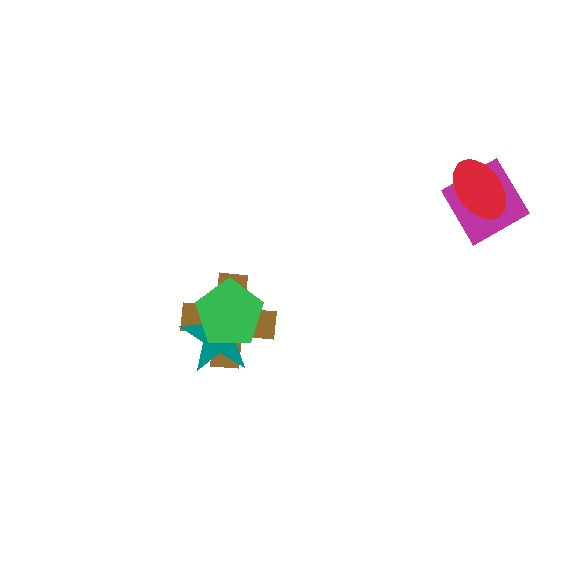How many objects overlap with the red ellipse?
1 object overlaps with the red ellipse.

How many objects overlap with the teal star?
2 objects overlap with the teal star.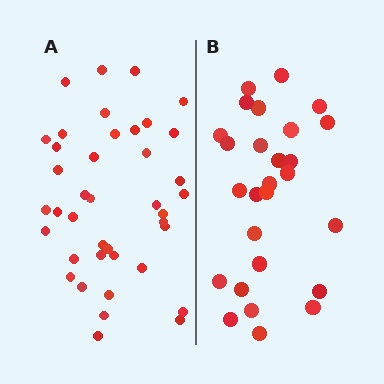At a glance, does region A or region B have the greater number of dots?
Region A (the left region) has more dots.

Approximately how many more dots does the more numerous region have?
Region A has approximately 15 more dots than region B.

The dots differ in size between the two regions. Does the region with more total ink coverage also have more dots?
No. Region B has more total ink coverage because its dots are larger, but region A actually contains more individual dots. Total area can be misleading — the number of items is what matters here.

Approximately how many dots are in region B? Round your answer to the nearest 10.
About 30 dots. (The exact count is 27, which rounds to 30.)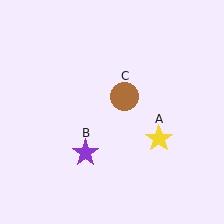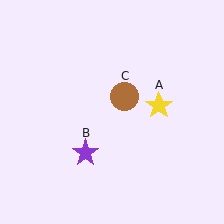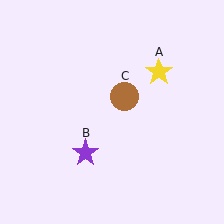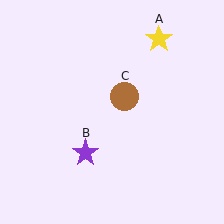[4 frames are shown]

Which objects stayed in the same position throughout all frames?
Purple star (object B) and brown circle (object C) remained stationary.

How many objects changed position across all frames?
1 object changed position: yellow star (object A).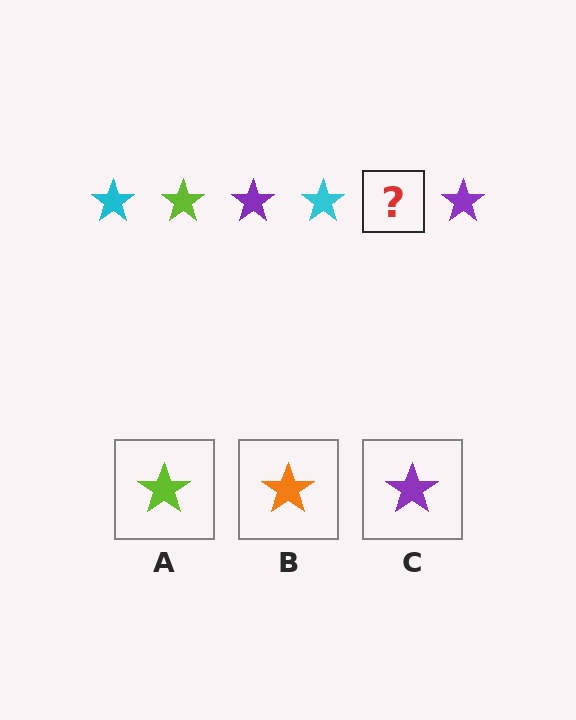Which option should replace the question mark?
Option A.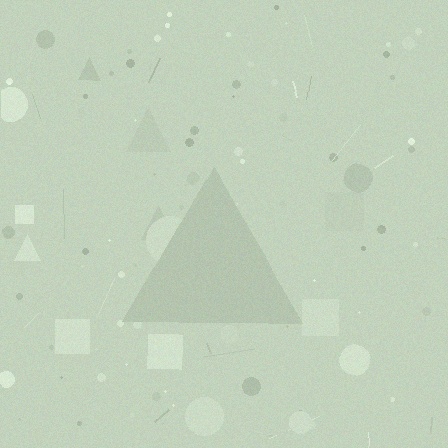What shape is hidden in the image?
A triangle is hidden in the image.